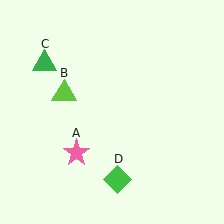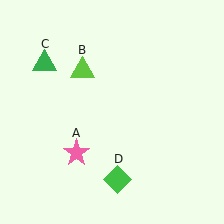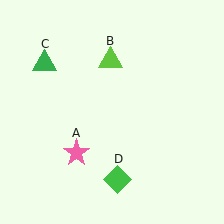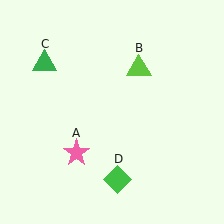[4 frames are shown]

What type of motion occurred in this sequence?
The lime triangle (object B) rotated clockwise around the center of the scene.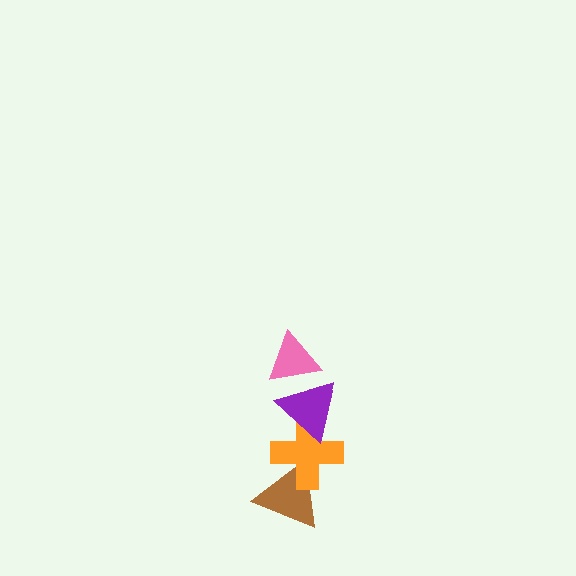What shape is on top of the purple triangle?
The pink triangle is on top of the purple triangle.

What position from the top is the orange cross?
The orange cross is 3rd from the top.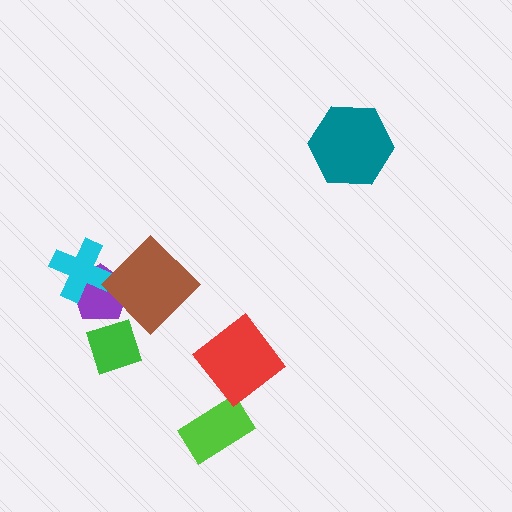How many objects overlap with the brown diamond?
3 objects overlap with the brown diamond.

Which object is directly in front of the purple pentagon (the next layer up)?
The cyan cross is directly in front of the purple pentagon.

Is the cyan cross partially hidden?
Yes, it is partially covered by another shape.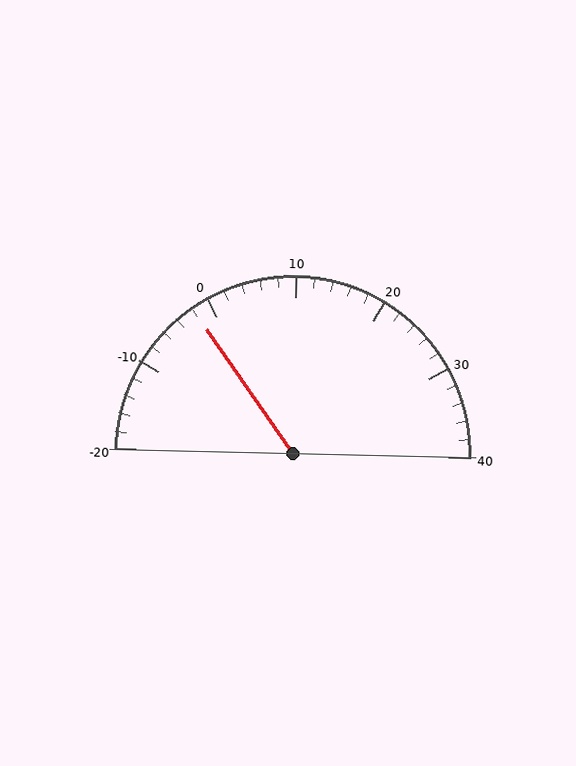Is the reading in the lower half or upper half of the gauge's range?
The reading is in the lower half of the range (-20 to 40).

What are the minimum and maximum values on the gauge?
The gauge ranges from -20 to 40.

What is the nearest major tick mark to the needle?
The nearest major tick mark is 0.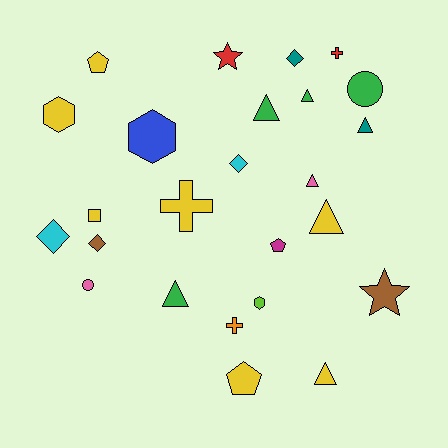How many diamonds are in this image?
There are 4 diamonds.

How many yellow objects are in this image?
There are 7 yellow objects.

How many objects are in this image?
There are 25 objects.